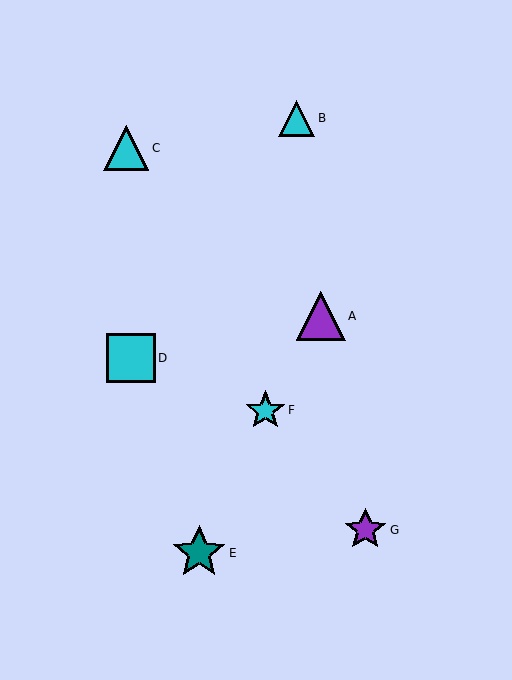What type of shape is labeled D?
Shape D is a cyan square.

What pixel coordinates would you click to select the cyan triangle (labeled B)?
Click at (297, 118) to select the cyan triangle B.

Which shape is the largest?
The teal star (labeled E) is the largest.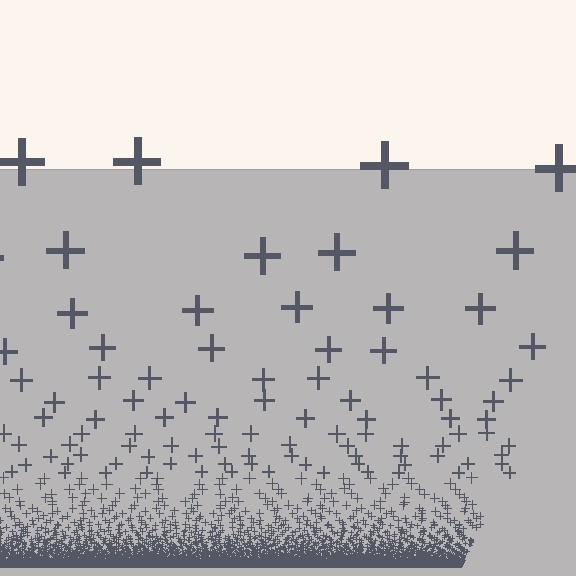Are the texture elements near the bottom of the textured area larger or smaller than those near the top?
Smaller. The gradient is inverted — elements near the bottom are smaller and denser.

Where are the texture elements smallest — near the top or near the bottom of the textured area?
Near the bottom.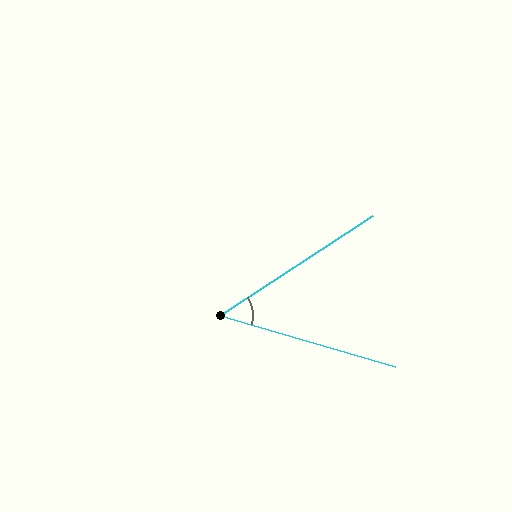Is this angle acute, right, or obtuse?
It is acute.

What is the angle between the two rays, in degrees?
Approximately 49 degrees.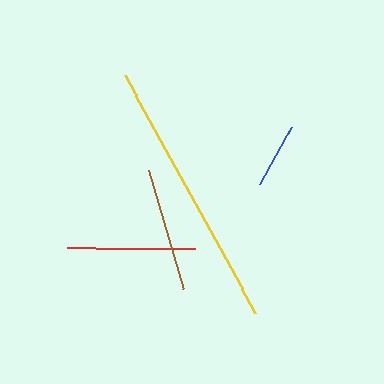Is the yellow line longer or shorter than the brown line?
The yellow line is longer than the brown line.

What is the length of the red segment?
The red segment is approximately 128 pixels long.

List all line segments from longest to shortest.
From longest to shortest: yellow, red, brown, blue.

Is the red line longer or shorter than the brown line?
The red line is longer than the brown line.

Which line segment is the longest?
The yellow line is the longest at approximately 273 pixels.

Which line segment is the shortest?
The blue line is the shortest at approximately 67 pixels.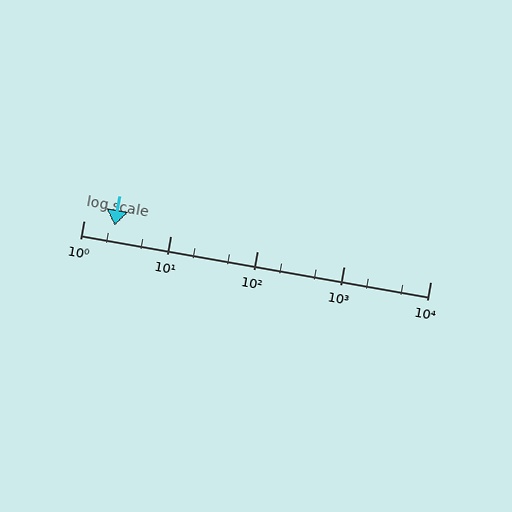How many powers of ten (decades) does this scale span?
The scale spans 4 decades, from 1 to 10000.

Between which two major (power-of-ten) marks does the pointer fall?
The pointer is between 1 and 10.